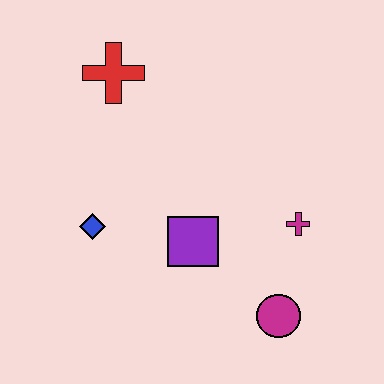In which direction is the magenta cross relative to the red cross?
The magenta cross is to the right of the red cross.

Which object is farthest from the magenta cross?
The red cross is farthest from the magenta cross.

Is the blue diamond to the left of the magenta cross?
Yes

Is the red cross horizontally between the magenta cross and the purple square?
No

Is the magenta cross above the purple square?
Yes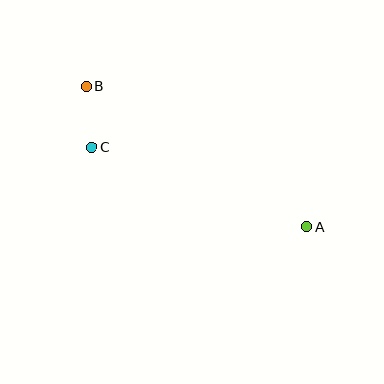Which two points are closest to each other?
Points B and C are closest to each other.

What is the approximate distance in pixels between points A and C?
The distance between A and C is approximately 229 pixels.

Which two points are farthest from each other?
Points A and B are farthest from each other.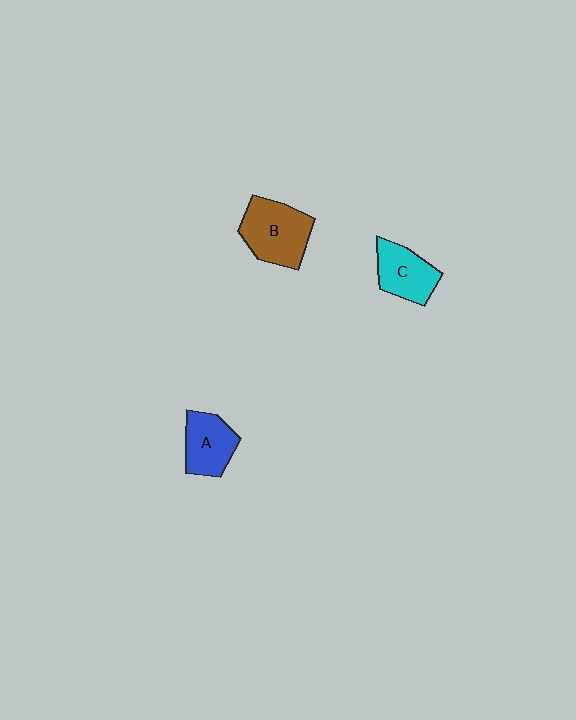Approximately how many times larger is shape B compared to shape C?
Approximately 1.3 times.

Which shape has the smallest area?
Shape A (blue).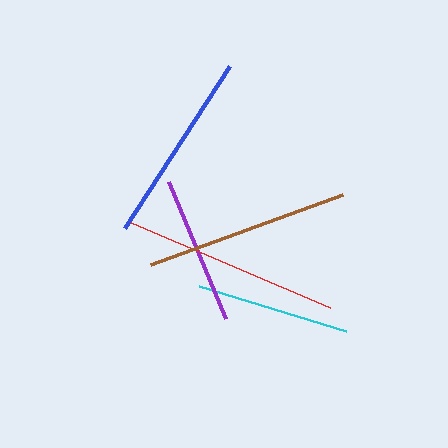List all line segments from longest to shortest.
From longest to shortest: red, brown, blue, cyan, purple.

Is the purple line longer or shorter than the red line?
The red line is longer than the purple line.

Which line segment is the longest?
The red line is the longest at approximately 216 pixels.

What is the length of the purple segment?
The purple segment is approximately 148 pixels long.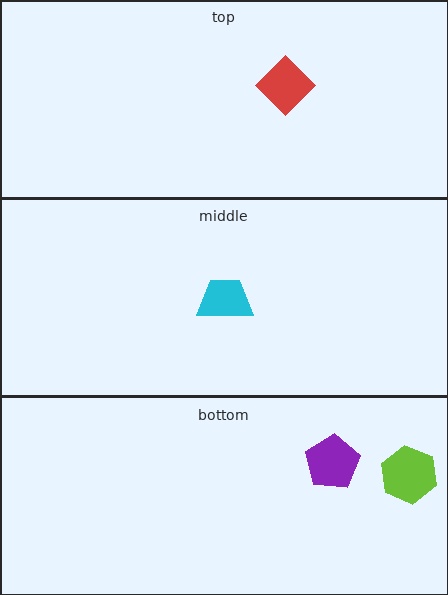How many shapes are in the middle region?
1.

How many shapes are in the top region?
1.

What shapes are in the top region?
The red diamond.